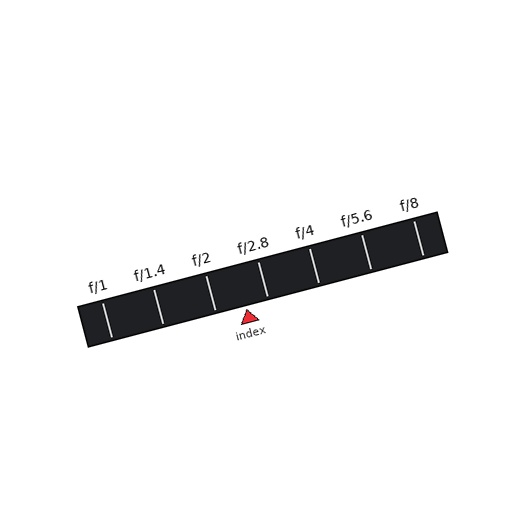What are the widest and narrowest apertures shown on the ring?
The widest aperture shown is f/1 and the narrowest is f/8.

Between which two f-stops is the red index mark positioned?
The index mark is between f/2 and f/2.8.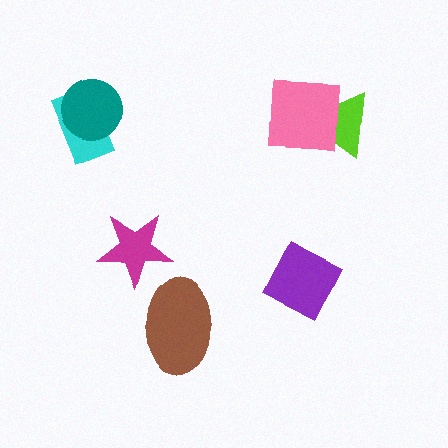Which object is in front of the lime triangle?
The pink square is in front of the lime triangle.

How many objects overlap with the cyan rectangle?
1 object overlaps with the cyan rectangle.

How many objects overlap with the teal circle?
1 object overlaps with the teal circle.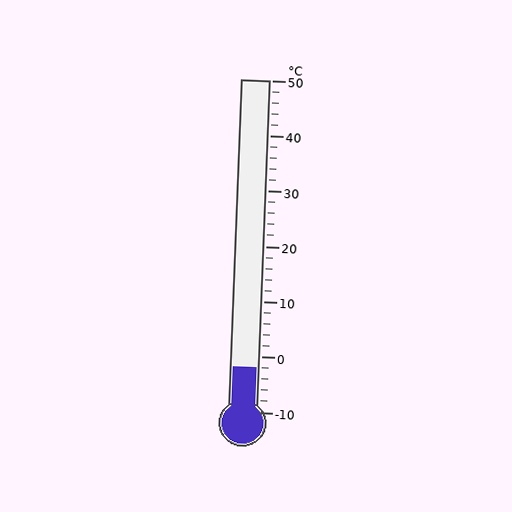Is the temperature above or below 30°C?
The temperature is below 30°C.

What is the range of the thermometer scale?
The thermometer scale ranges from -10°C to 50°C.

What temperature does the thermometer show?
The thermometer shows approximately -2°C.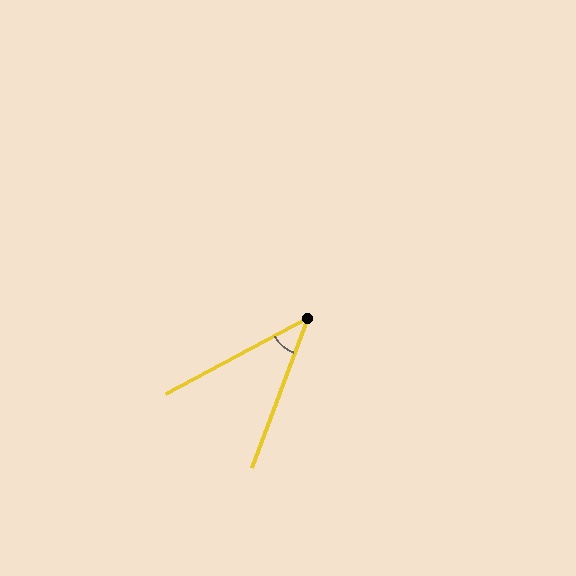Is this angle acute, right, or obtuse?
It is acute.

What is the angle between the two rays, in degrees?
Approximately 41 degrees.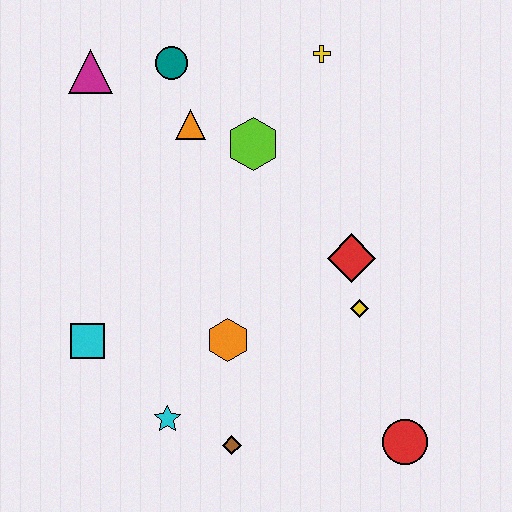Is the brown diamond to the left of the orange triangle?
No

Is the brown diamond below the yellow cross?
Yes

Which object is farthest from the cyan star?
The yellow cross is farthest from the cyan star.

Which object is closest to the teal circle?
The orange triangle is closest to the teal circle.